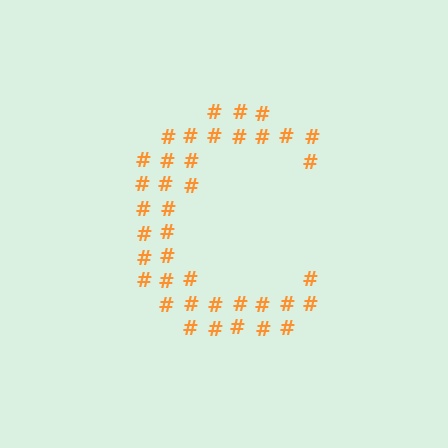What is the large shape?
The large shape is the letter C.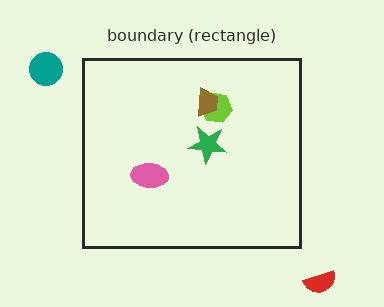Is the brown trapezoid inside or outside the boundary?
Inside.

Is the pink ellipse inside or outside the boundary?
Inside.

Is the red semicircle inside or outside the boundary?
Outside.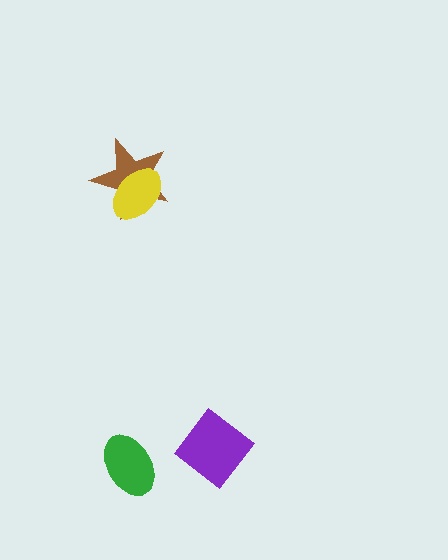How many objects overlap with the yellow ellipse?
1 object overlaps with the yellow ellipse.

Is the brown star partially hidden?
Yes, it is partially covered by another shape.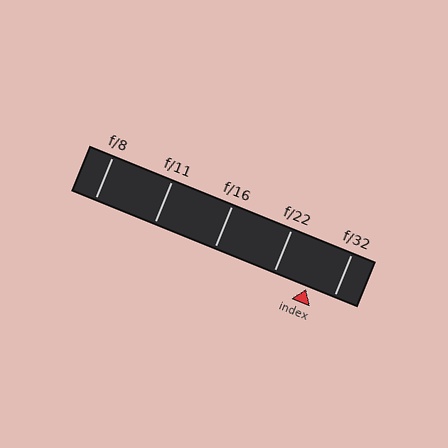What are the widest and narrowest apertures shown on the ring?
The widest aperture shown is f/8 and the narrowest is f/32.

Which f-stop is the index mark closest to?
The index mark is closest to f/32.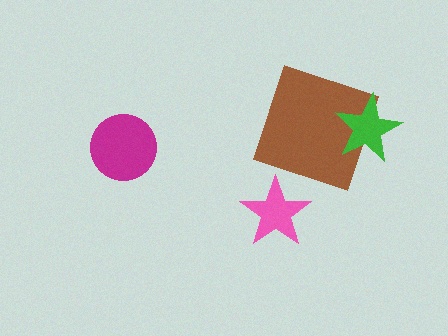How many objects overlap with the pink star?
0 objects overlap with the pink star.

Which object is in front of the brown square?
The green star is in front of the brown square.